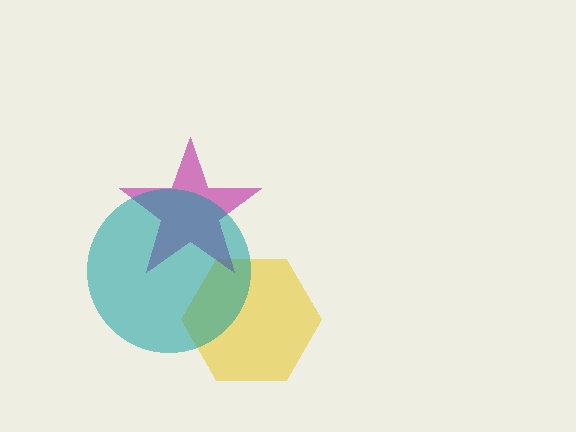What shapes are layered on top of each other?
The layered shapes are: a yellow hexagon, a magenta star, a teal circle.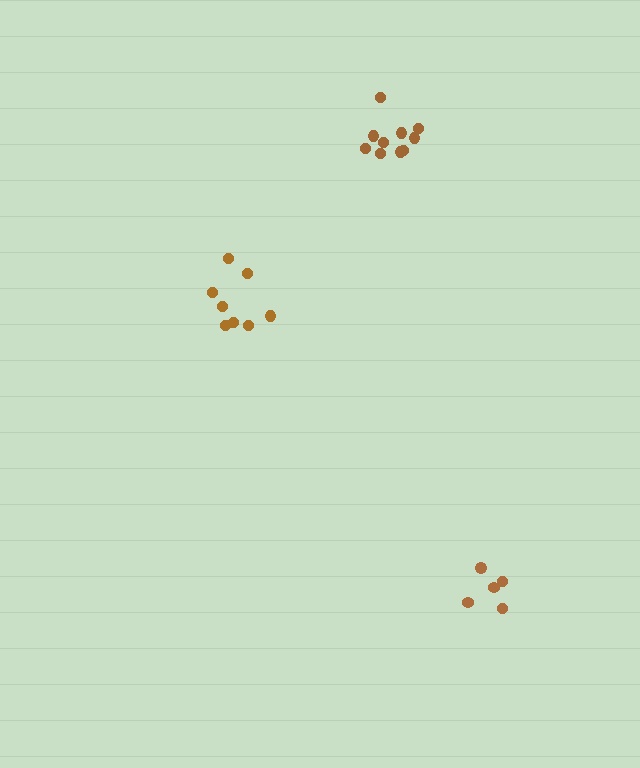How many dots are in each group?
Group 1: 5 dots, Group 2: 8 dots, Group 3: 10 dots (23 total).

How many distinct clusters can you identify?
There are 3 distinct clusters.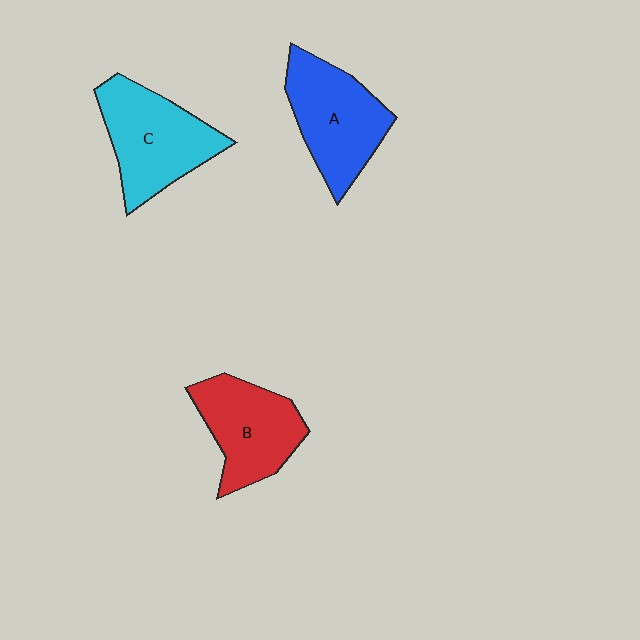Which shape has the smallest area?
Shape B (red).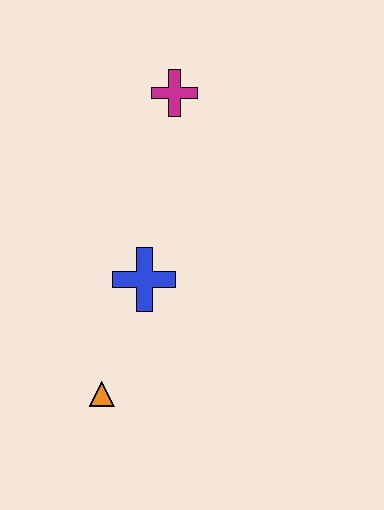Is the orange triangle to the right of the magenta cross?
No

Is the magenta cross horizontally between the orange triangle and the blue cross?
No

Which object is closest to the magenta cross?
The blue cross is closest to the magenta cross.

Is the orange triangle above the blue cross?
No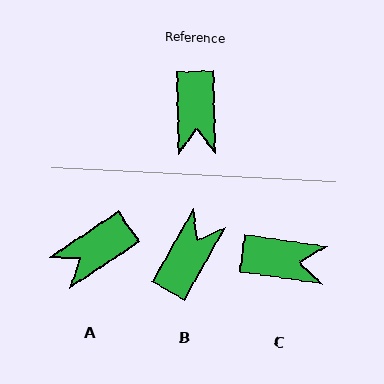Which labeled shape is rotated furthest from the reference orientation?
B, about 149 degrees away.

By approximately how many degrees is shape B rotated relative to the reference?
Approximately 149 degrees counter-clockwise.